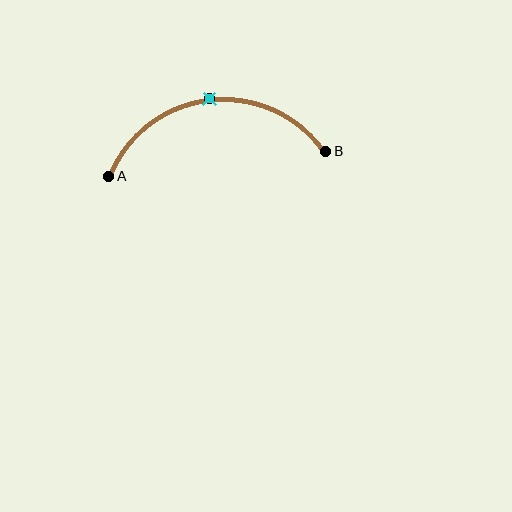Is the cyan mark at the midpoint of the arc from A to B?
Yes. The cyan mark lies on the arc at equal arc-length from both A and B — it is the arc midpoint.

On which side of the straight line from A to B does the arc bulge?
The arc bulges above the straight line connecting A and B.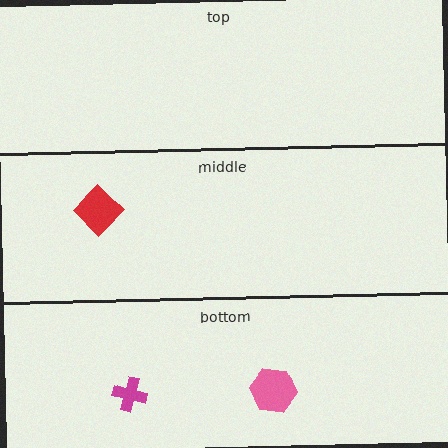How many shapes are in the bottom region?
2.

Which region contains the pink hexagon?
The bottom region.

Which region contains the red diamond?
The middle region.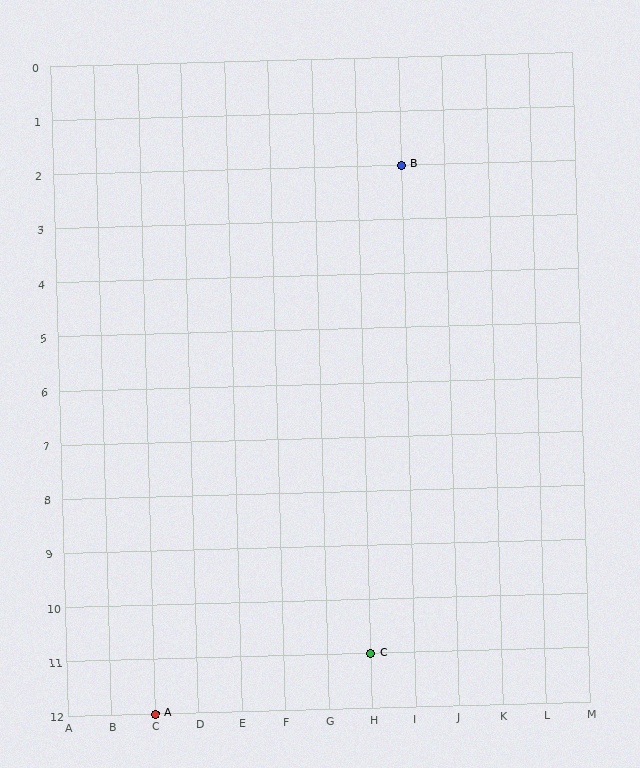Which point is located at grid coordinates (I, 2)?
Point B is at (I, 2).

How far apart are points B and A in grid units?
Points B and A are 6 columns and 10 rows apart (about 11.7 grid units diagonally).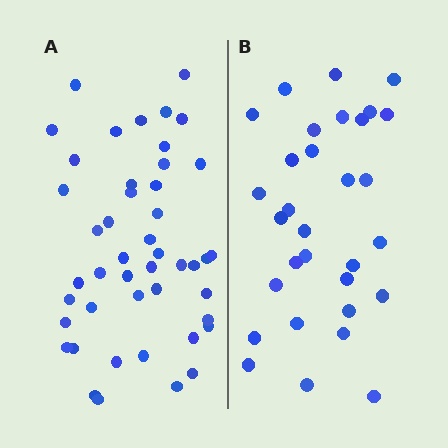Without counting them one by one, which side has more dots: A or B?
Region A (the left region) has more dots.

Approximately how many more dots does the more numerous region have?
Region A has approximately 15 more dots than region B.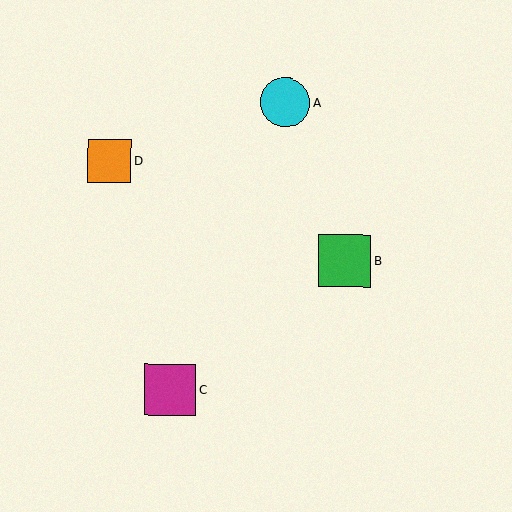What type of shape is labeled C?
Shape C is a magenta square.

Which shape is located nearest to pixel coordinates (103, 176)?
The orange square (labeled D) at (109, 161) is nearest to that location.